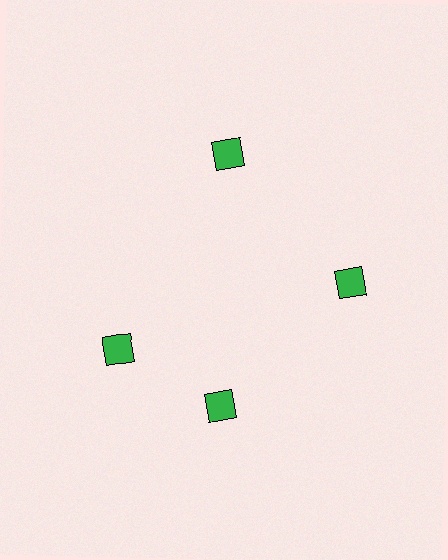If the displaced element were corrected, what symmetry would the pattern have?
It would have 4-fold rotational symmetry — the pattern would map onto itself every 90 degrees.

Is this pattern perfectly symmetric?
No. The 4 green diamonds are arranged in a ring, but one element near the 9 o'clock position is rotated out of alignment along the ring, breaking the 4-fold rotational symmetry.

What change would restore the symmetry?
The symmetry would be restored by rotating it back into even spacing with its neighbors so that all 4 diamonds sit at equal angles and equal distance from the center.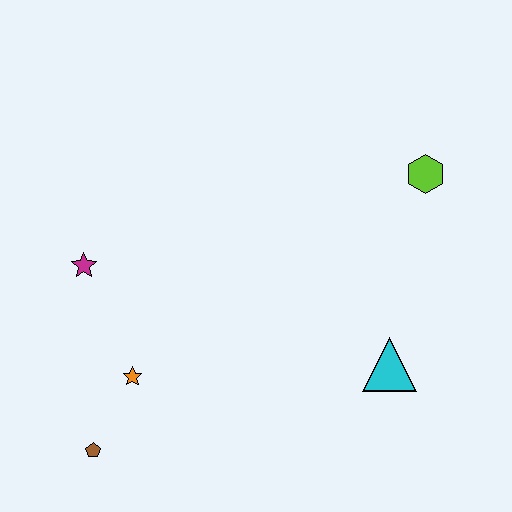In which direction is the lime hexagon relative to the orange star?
The lime hexagon is to the right of the orange star.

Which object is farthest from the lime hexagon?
The brown pentagon is farthest from the lime hexagon.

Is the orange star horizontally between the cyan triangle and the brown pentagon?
Yes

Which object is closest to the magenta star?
The orange star is closest to the magenta star.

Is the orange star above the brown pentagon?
Yes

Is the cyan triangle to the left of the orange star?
No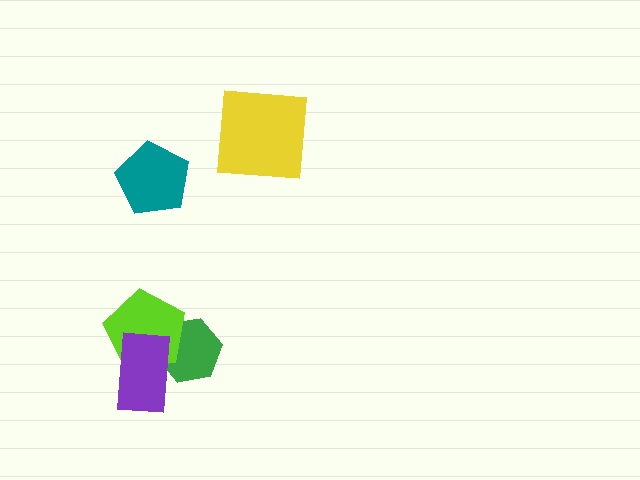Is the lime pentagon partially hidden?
Yes, it is partially covered by another shape.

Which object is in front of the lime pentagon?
The purple rectangle is in front of the lime pentagon.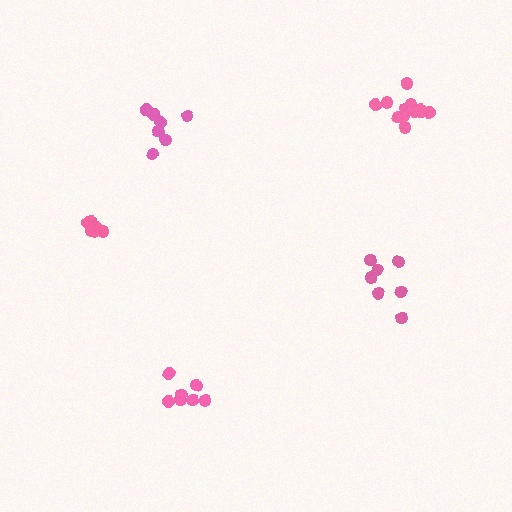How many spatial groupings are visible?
There are 5 spatial groupings.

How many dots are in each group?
Group 1: 7 dots, Group 2: 8 dots, Group 3: 12 dots, Group 4: 7 dots, Group 5: 7 dots (41 total).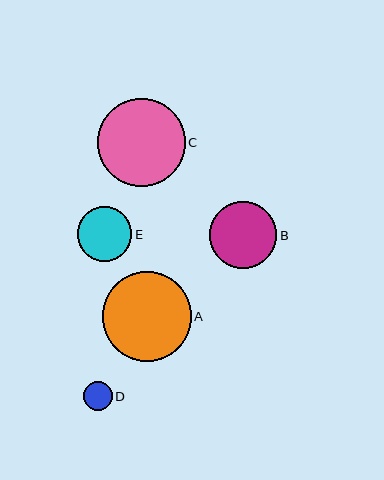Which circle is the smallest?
Circle D is the smallest with a size of approximately 29 pixels.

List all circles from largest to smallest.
From largest to smallest: A, C, B, E, D.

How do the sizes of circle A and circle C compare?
Circle A and circle C are approximately the same size.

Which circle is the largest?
Circle A is the largest with a size of approximately 89 pixels.